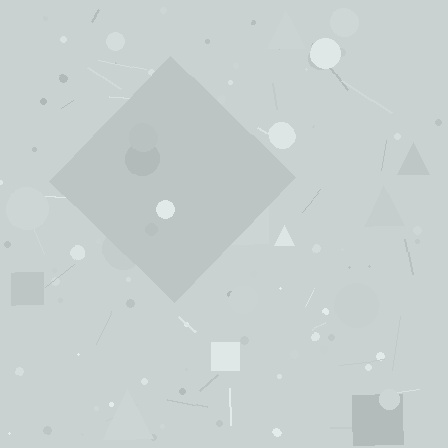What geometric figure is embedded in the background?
A diamond is embedded in the background.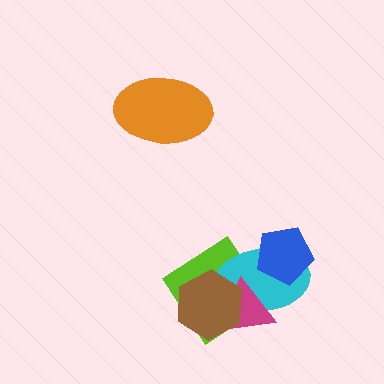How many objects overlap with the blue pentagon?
1 object overlaps with the blue pentagon.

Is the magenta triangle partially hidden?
Yes, it is partially covered by another shape.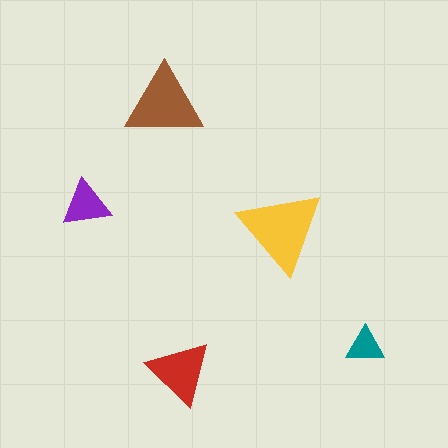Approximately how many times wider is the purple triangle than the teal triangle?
About 1.5 times wider.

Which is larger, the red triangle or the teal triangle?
The red one.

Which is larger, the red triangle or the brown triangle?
The brown one.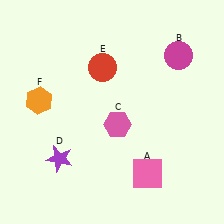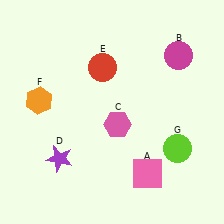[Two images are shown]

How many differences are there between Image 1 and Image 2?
There is 1 difference between the two images.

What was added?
A lime circle (G) was added in Image 2.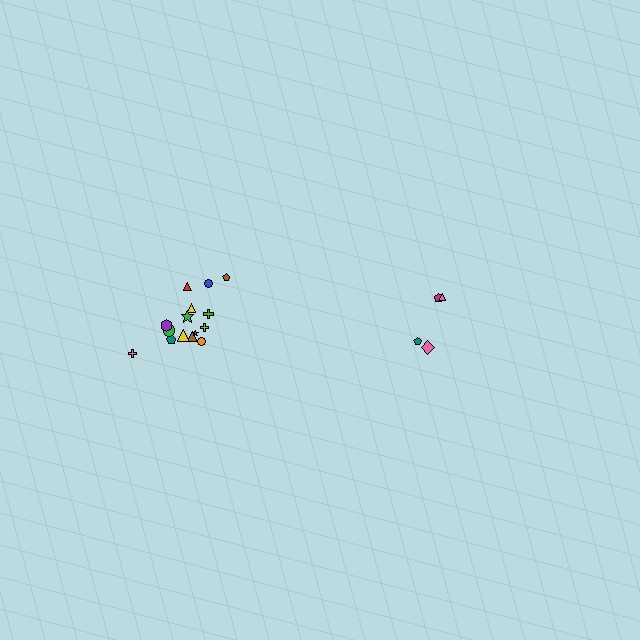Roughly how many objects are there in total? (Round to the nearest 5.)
Roughly 20 objects in total.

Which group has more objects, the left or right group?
The left group.